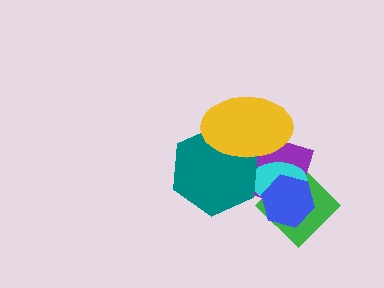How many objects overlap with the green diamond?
3 objects overlap with the green diamond.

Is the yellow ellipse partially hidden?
No, no other shape covers it.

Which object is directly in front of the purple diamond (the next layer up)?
The cyan ellipse is directly in front of the purple diamond.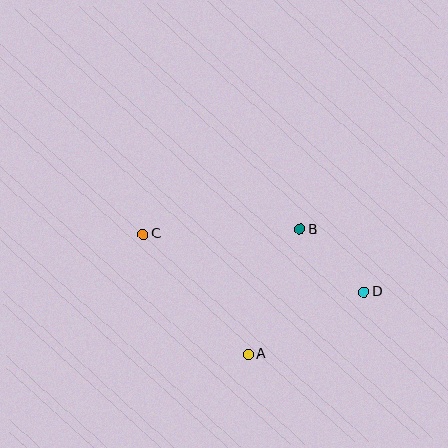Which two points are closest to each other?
Points B and D are closest to each other.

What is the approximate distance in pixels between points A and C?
The distance between A and C is approximately 160 pixels.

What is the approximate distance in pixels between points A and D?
The distance between A and D is approximately 132 pixels.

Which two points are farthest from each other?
Points C and D are farthest from each other.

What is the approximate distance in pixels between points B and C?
The distance between B and C is approximately 157 pixels.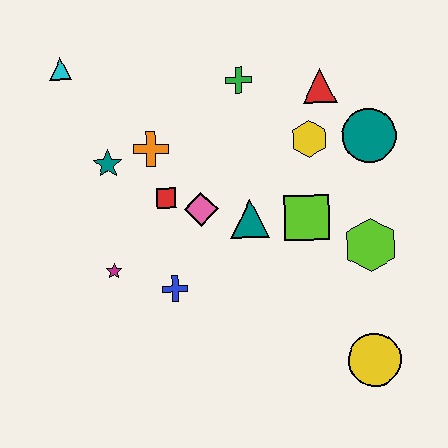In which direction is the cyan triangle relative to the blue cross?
The cyan triangle is above the blue cross.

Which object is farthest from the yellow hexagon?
The cyan triangle is farthest from the yellow hexagon.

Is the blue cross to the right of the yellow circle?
No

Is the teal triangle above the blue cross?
Yes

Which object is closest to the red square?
The pink diamond is closest to the red square.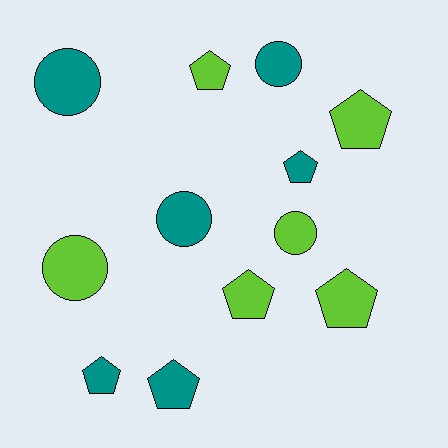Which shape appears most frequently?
Pentagon, with 7 objects.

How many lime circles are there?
There are 2 lime circles.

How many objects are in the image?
There are 12 objects.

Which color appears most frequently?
Teal, with 6 objects.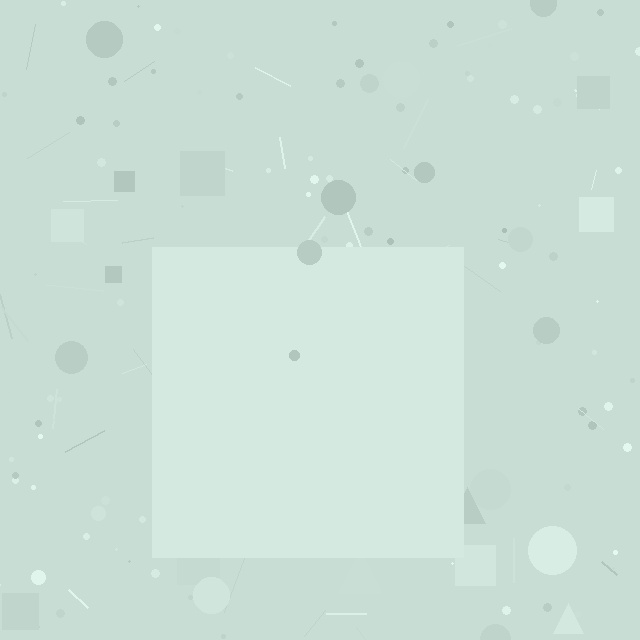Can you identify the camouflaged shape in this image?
The camouflaged shape is a square.